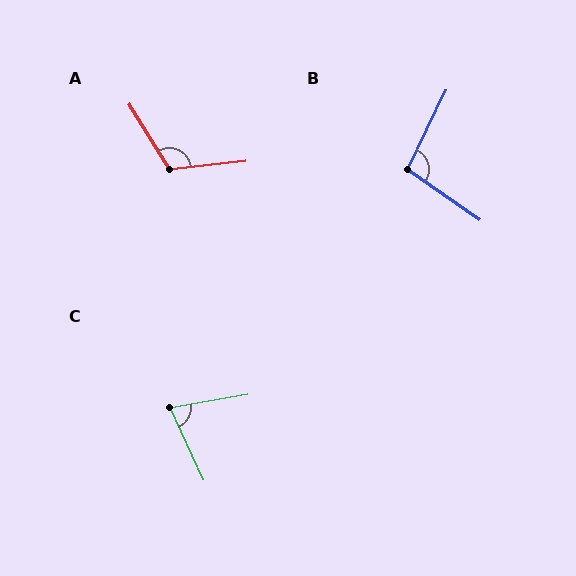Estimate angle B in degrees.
Approximately 99 degrees.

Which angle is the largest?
A, at approximately 115 degrees.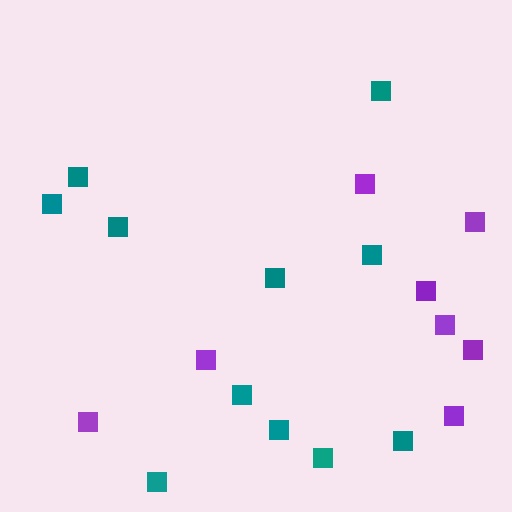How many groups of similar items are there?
There are 2 groups: one group of teal squares (11) and one group of purple squares (8).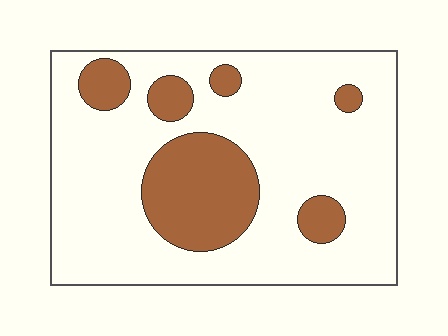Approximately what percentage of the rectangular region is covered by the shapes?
Approximately 25%.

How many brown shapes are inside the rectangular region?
6.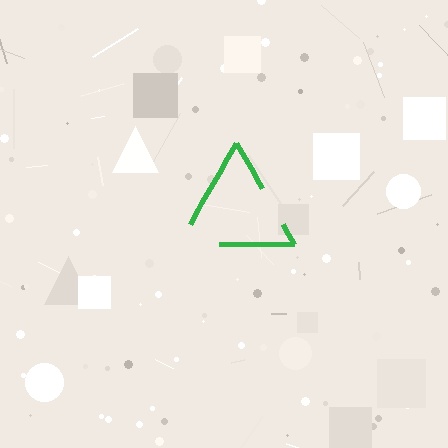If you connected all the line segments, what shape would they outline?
They would outline a triangle.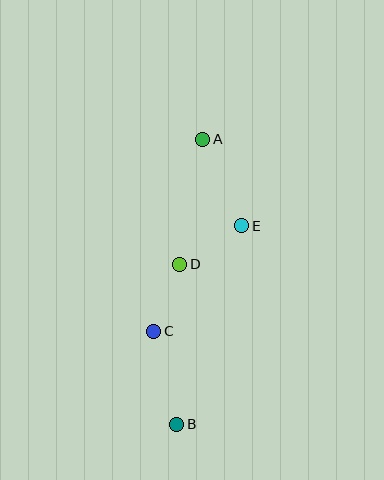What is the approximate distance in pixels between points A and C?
The distance between A and C is approximately 198 pixels.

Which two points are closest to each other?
Points C and D are closest to each other.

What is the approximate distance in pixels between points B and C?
The distance between B and C is approximately 96 pixels.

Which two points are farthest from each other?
Points A and B are farthest from each other.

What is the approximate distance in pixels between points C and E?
The distance between C and E is approximately 137 pixels.